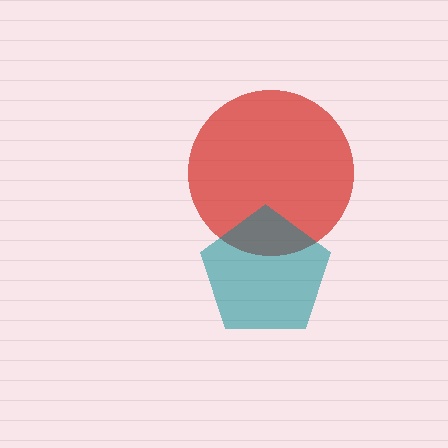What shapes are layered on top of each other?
The layered shapes are: a red circle, a teal pentagon.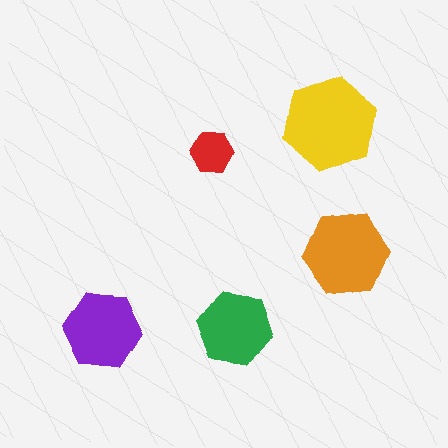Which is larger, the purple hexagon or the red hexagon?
The purple one.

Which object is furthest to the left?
The purple hexagon is leftmost.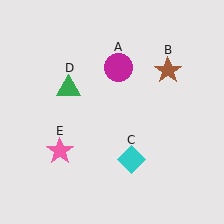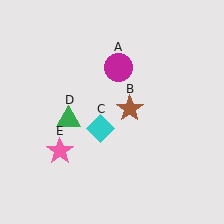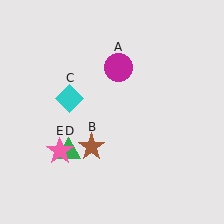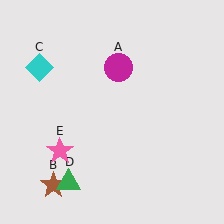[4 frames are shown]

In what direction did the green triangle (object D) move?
The green triangle (object D) moved down.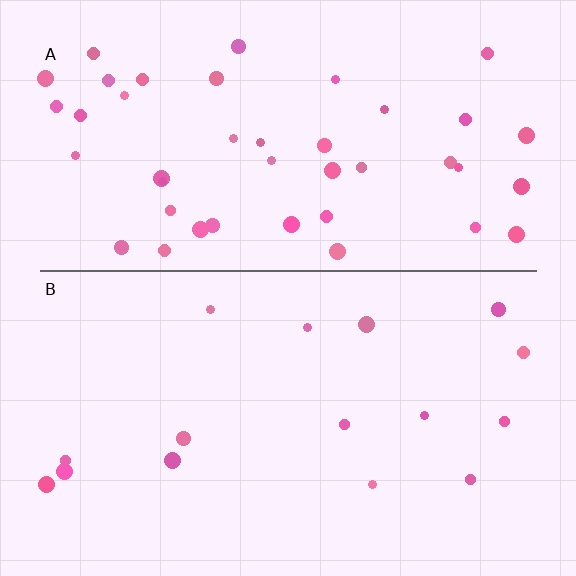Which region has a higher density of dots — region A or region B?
A (the top).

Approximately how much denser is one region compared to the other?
Approximately 2.8× — region A over region B.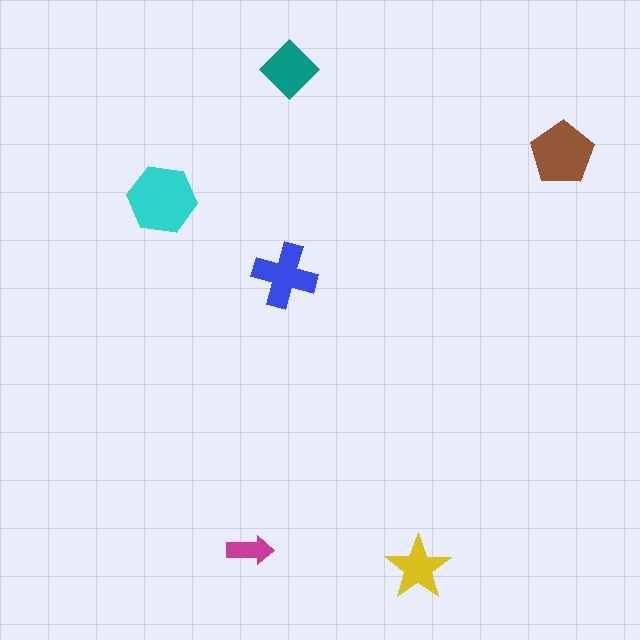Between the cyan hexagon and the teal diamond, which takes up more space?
The cyan hexagon.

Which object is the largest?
The cyan hexagon.